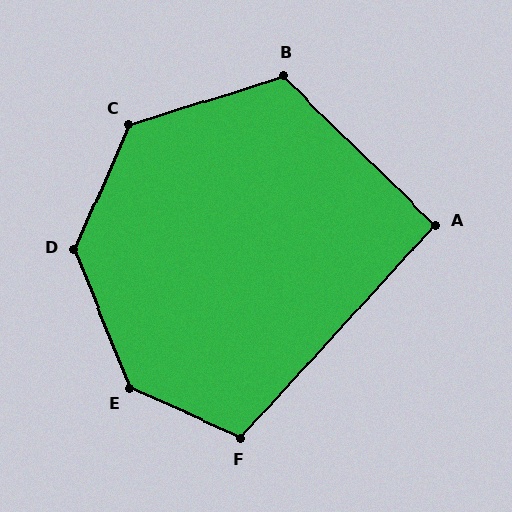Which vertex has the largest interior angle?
E, at approximately 136 degrees.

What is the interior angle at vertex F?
Approximately 108 degrees (obtuse).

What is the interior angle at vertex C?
Approximately 132 degrees (obtuse).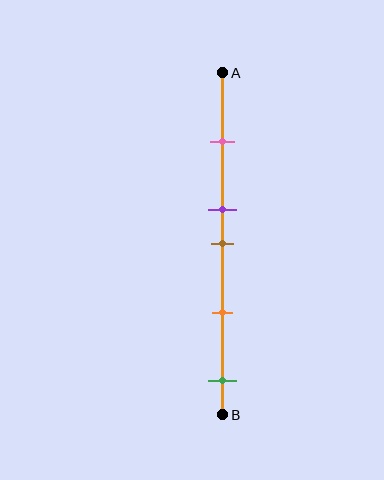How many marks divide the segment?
There are 5 marks dividing the segment.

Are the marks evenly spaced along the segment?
No, the marks are not evenly spaced.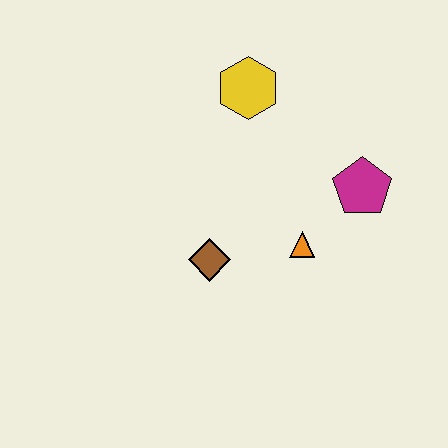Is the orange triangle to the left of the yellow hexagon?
No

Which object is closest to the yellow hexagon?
The magenta pentagon is closest to the yellow hexagon.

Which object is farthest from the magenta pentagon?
The brown diamond is farthest from the magenta pentagon.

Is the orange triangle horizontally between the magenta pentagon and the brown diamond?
Yes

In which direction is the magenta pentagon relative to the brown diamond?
The magenta pentagon is to the right of the brown diamond.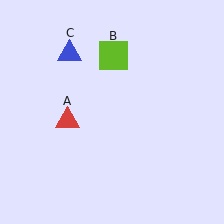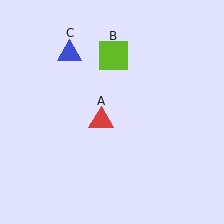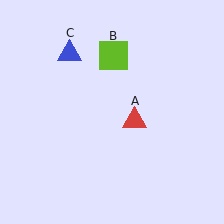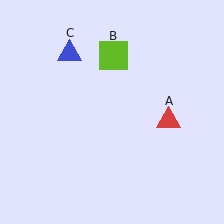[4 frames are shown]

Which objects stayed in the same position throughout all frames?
Lime square (object B) and blue triangle (object C) remained stationary.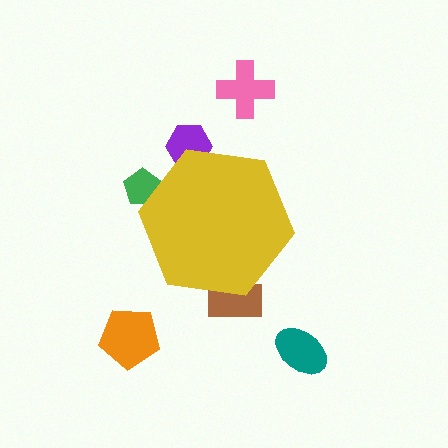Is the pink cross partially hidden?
No, the pink cross is fully visible.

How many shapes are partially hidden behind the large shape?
3 shapes are partially hidden.